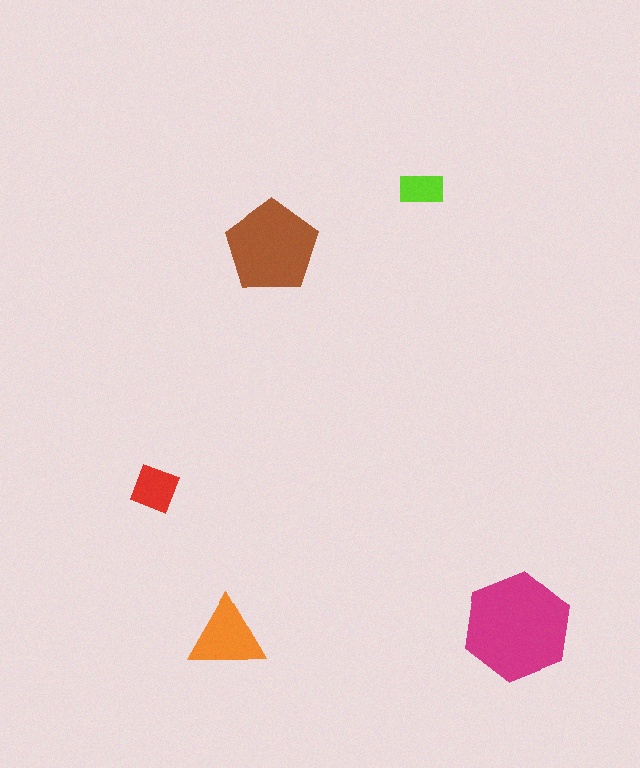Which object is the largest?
The magenta hexagon.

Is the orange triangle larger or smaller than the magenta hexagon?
Smaller.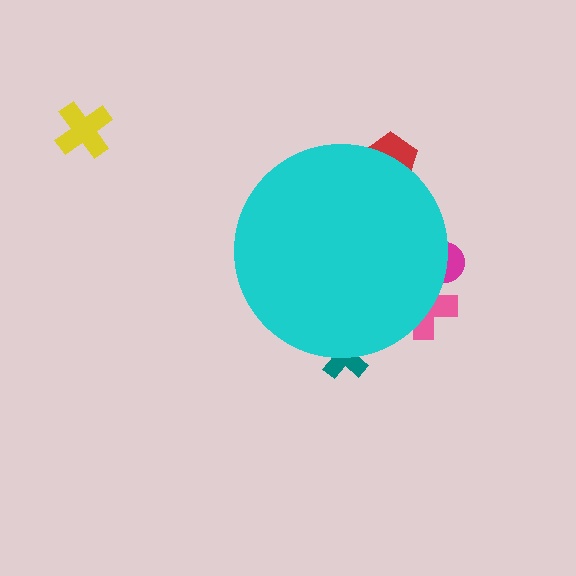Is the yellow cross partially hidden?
No, the yellow cross is fully visible.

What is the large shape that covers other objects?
A cyan circle.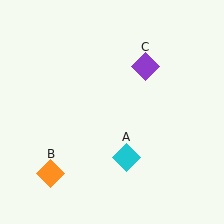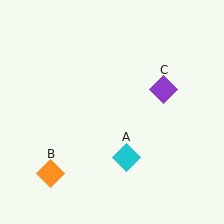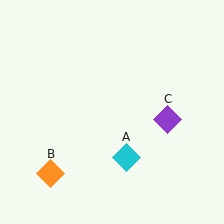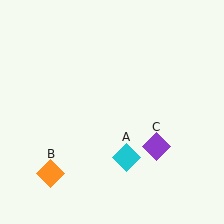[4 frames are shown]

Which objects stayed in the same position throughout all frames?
Cyan diamond (object A) and orange diamond (object B) remained stationary.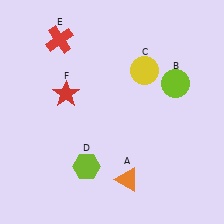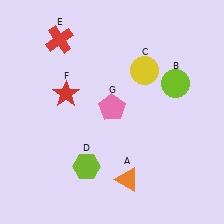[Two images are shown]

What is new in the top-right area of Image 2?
A pink pentagon (G) was added in the top-right area of Image 2.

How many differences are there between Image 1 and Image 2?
There is 1 difference between the two images.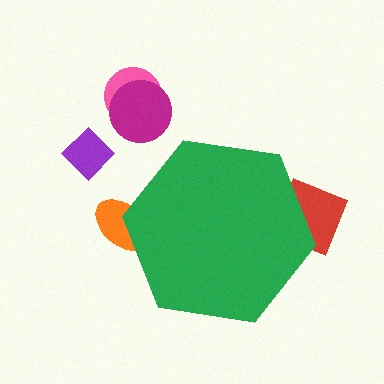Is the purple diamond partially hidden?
No, the purple diamond is fully visible.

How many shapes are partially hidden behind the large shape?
2 shapes are partially hidden.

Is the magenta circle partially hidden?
No, the magenta circle is fully visible.